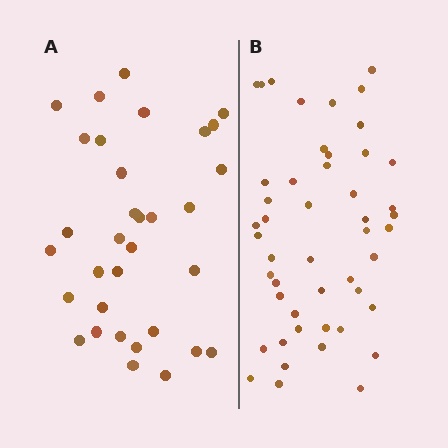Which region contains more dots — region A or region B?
Region B (the right region) has more dots.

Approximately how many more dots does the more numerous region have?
Region B has approximately 15 more dots than region A.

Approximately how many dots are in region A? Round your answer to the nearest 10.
About 30 dots. (The exact count is 33, which rounds to 30.)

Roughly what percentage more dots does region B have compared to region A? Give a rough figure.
About 45% more.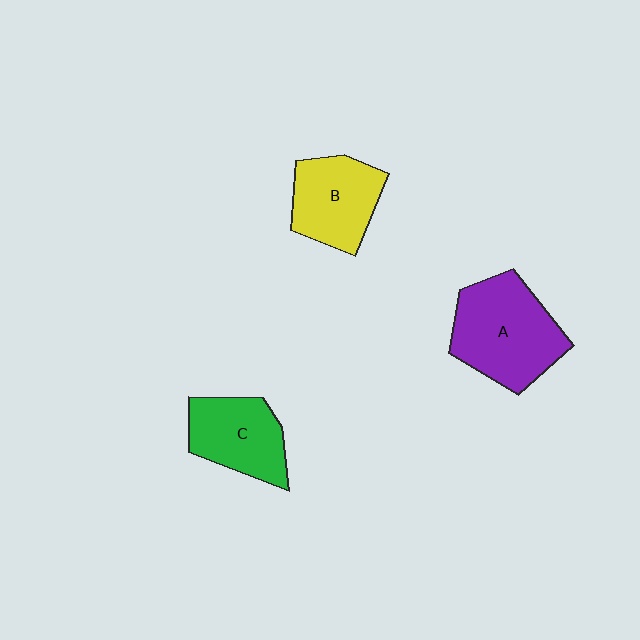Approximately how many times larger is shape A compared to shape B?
Approximately 1.4 times.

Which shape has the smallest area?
Shape C (green).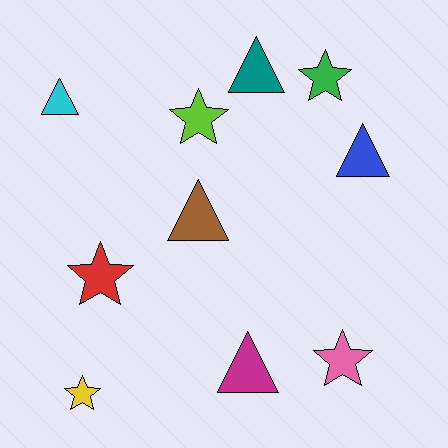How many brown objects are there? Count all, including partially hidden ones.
There is 1 brown object.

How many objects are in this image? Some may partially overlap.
There are 10 objects.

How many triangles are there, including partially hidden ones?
There are 5 triangles.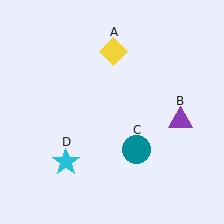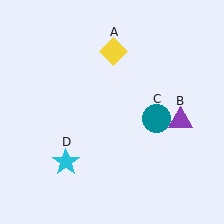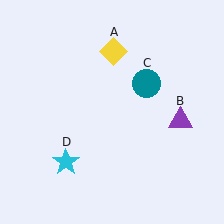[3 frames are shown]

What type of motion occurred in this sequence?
The teal circle (object C) rotated counterclockwise around the center of the scene.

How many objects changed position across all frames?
1 object changed position: teal circle (object C).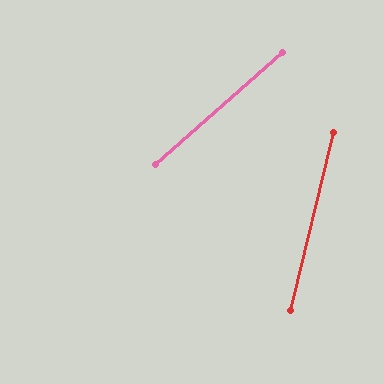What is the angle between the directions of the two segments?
Approximately 35 degrees.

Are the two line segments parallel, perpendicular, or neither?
Neither parallel nor perpendicular — they differ by about 35°.